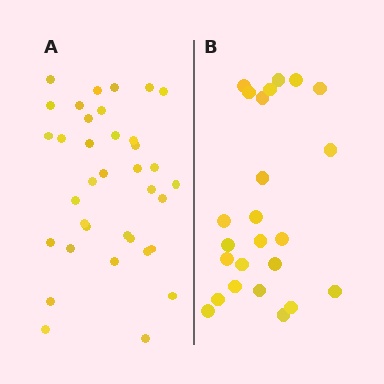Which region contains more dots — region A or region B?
Region A (the left region) has more dots.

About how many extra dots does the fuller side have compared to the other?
Region A has roughly 12 or so more dots than region B.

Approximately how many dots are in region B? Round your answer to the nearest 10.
About 20 dots. (The exact count is 24, which rounds to 20.)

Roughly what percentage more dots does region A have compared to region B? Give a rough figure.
About 50% more.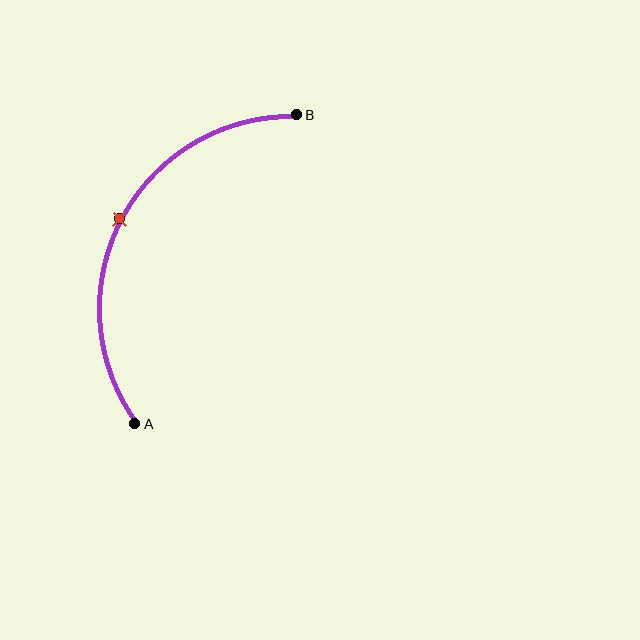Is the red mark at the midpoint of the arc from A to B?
Yes. The red mark lies on the arc at equal arc-length from both A and B — it is the arc midpoint.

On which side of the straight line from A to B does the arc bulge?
The arc bulges to the left of the straight line connecting A and B.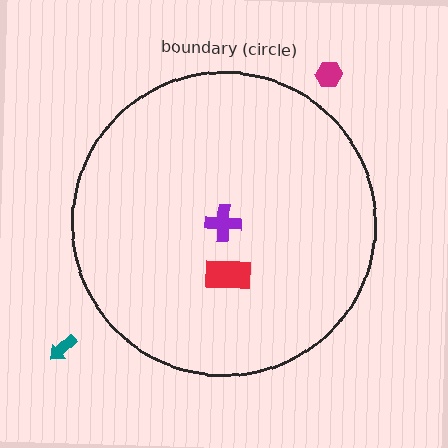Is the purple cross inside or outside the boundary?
Inside.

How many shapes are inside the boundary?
2 inside, 2 outside.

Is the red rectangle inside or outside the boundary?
Inside.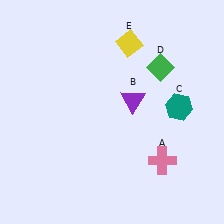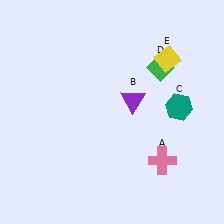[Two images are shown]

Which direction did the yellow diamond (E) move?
The yellow diamond (E) moved right.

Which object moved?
The yellow diamond (E) moved right.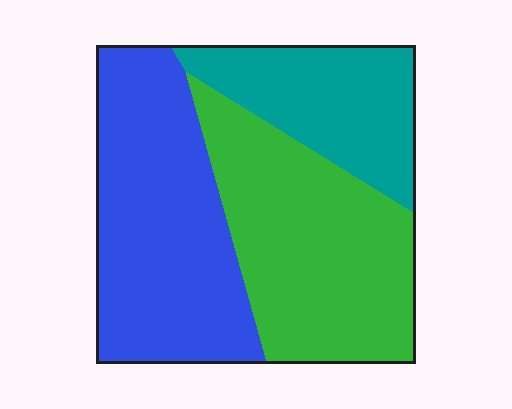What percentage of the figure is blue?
Blue takes up between a third and a half of the figure.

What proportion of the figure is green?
Green takes up about three eighths (3/8) of the figure.